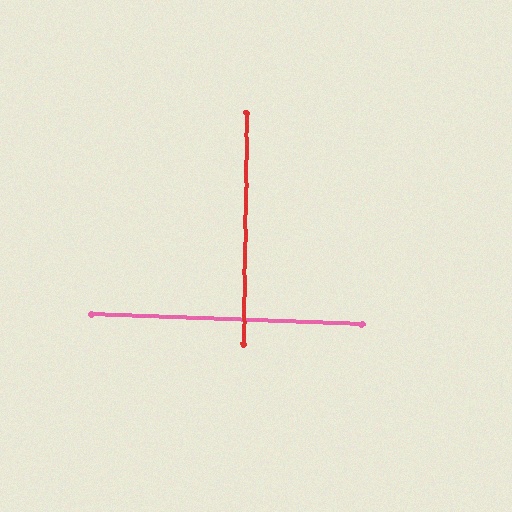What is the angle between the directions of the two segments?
Approximately 89 degrees.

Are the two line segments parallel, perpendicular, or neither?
Perpendicular — they meet at approximately 89°.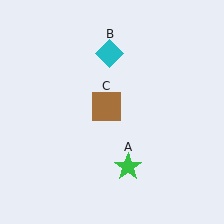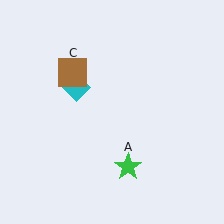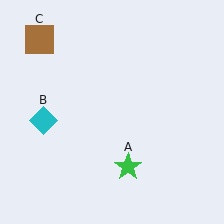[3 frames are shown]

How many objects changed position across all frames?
2 objects changed position: cyan diamond (object B), brown square (object C).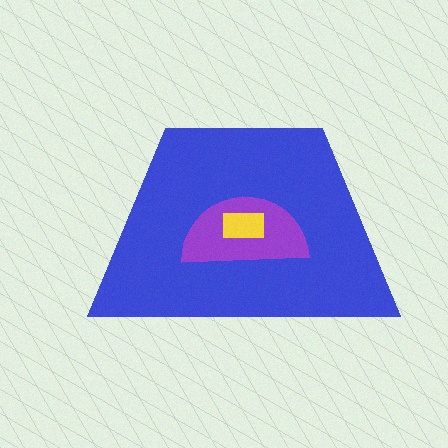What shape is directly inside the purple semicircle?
The yellow rectangle.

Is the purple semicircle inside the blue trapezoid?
Yes.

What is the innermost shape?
The yellow rectangle.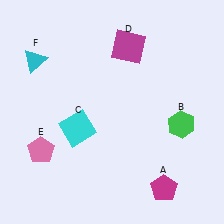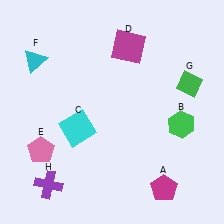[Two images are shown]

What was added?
A green diamond (G), a purple cross (H) were added in Image 2.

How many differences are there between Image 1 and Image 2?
There are 2 differences between the two images.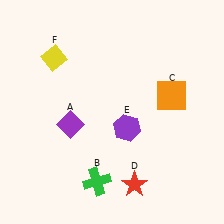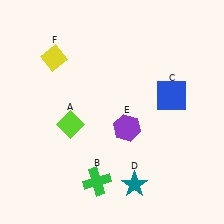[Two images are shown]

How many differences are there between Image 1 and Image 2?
There are 3 differences between the two images.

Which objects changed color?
A changed from purple to lime. C changed from orange to blue. D changed from red to teal.